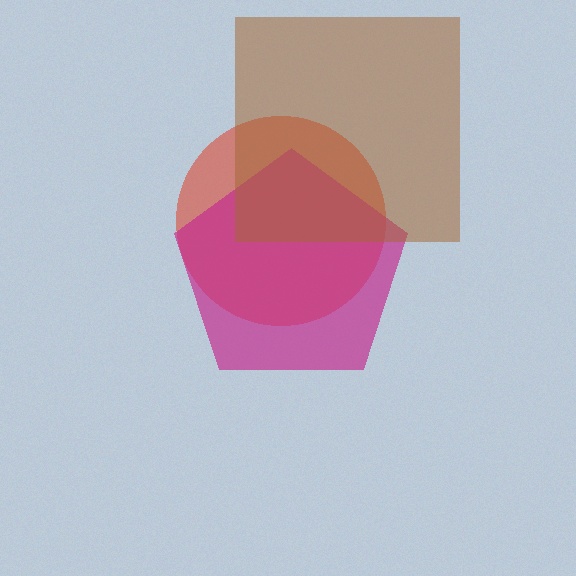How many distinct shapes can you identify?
There are 3 distinct shapes: a red circle, a magenta pentagon, a brown square.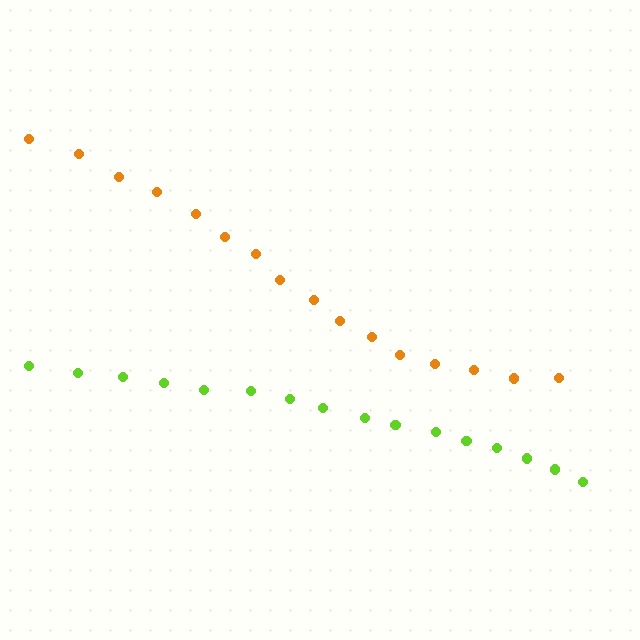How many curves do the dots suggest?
There are 2 distinct paths.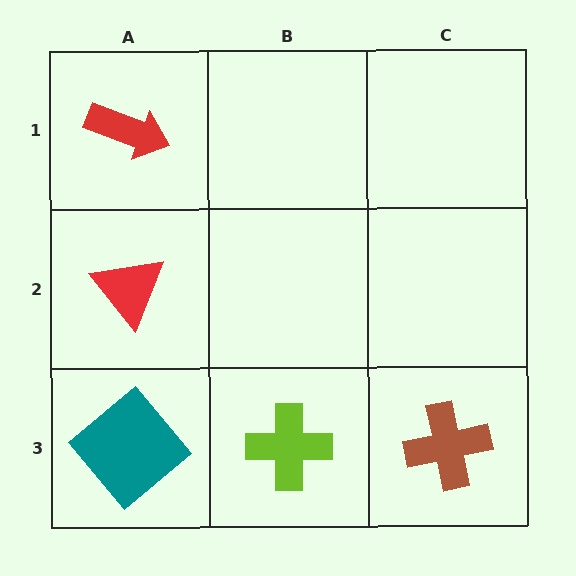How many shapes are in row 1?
1 shape.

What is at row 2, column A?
A red triangle.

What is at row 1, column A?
A red arrow.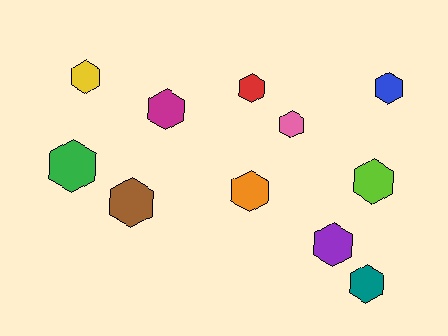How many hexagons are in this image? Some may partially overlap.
There are 11 hexagons.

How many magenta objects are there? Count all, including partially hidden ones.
There is 1 magenta object.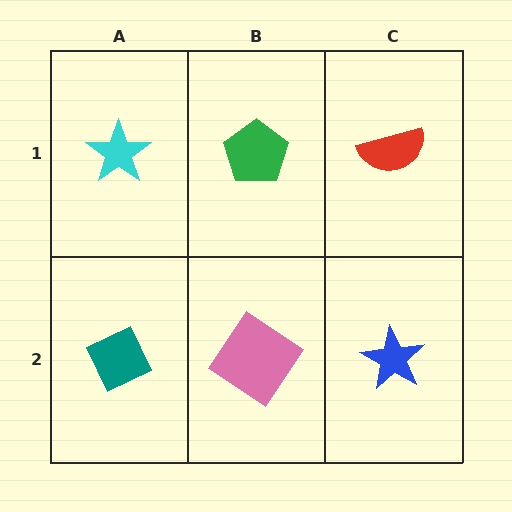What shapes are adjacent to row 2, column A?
A cyan star (row 1, column A), a pink diamond (row 2, column B).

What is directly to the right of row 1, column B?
A red semicircle.